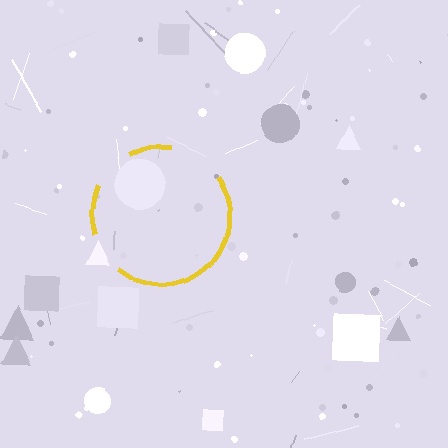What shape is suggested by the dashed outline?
The dashed outline suggests a circle.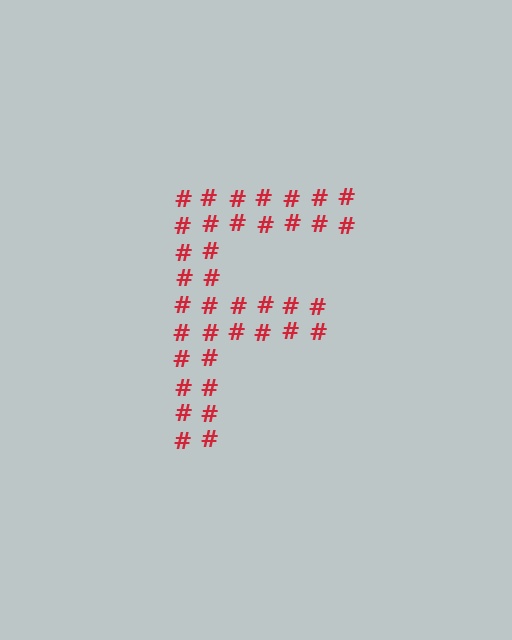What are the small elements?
The small elements are hash symbols.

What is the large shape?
The large shape is the letter F.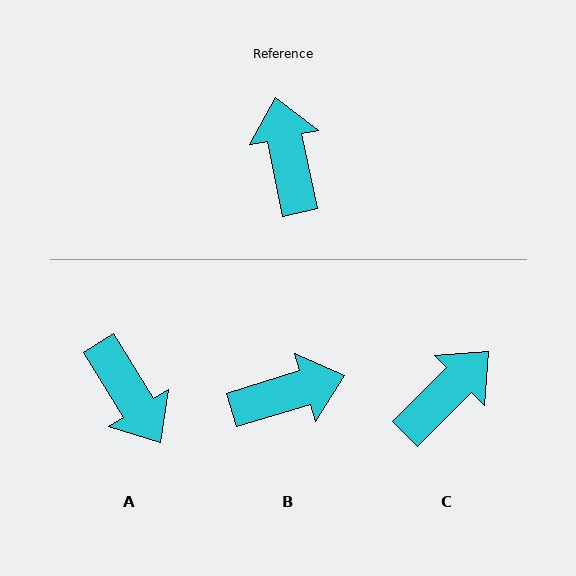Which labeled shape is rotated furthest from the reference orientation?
A, about 160 degrees away.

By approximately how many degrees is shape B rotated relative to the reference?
Approximately 85 degrees clockwise.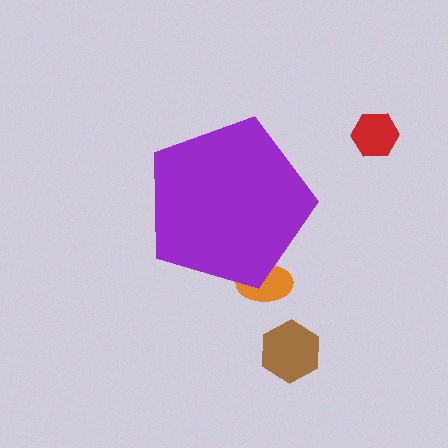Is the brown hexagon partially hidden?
No, the brown hexagon is fully visible.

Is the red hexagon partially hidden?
No, the red hexagon is fully visible.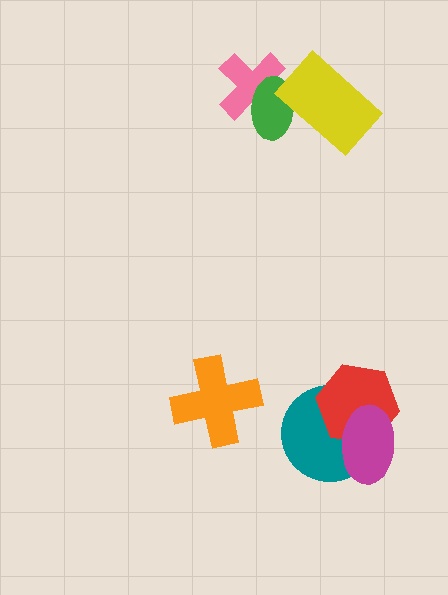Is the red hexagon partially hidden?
Yes, it is partially covered by another shape.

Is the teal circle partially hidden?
Yes, it is partially covered by another shape.